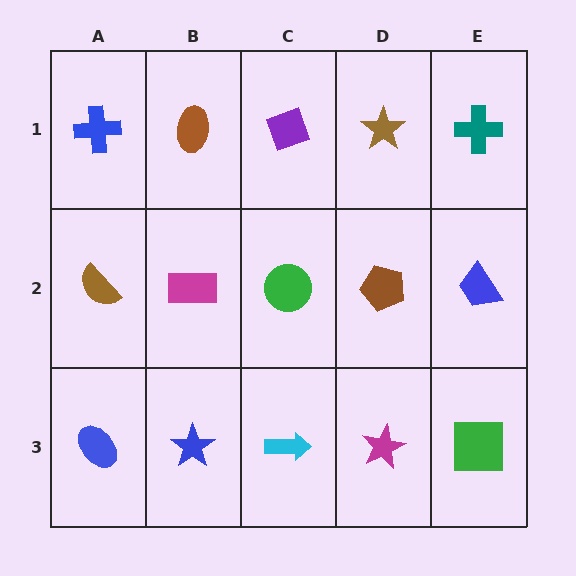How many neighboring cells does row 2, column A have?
3.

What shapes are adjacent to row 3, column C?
A green circle (row 2, column C), a blue star (row 3, column B), a magenta star (row 3, column D).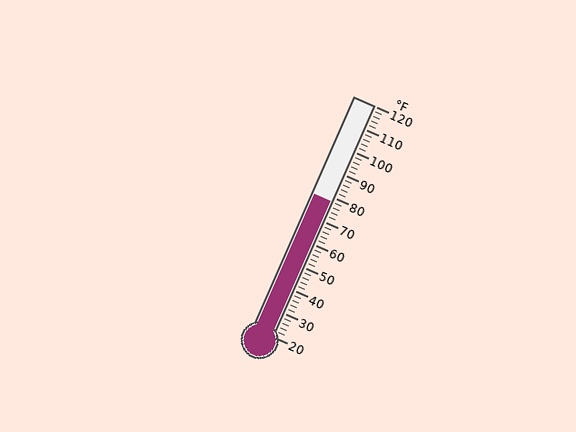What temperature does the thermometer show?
The thermometer shows approximately 78°F.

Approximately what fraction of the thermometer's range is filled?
The thermometer is filled to approximately 60% of its range.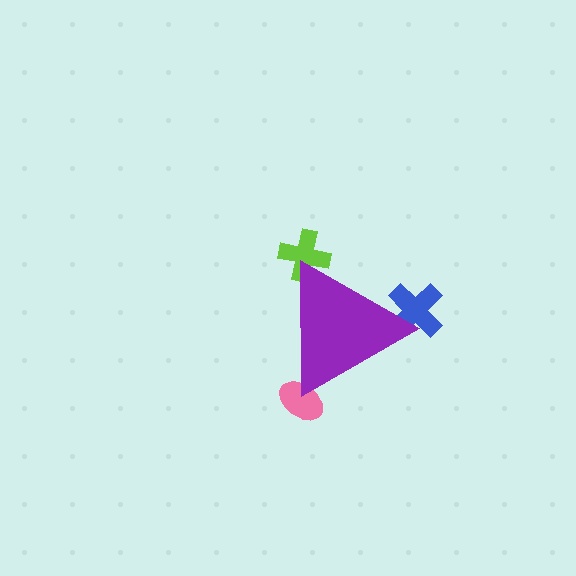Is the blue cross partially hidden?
Yes, the blue cross is partially hidden behind the purple triangle.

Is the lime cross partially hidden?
Yes, the lime cross is partially hidden behind the purple triangle.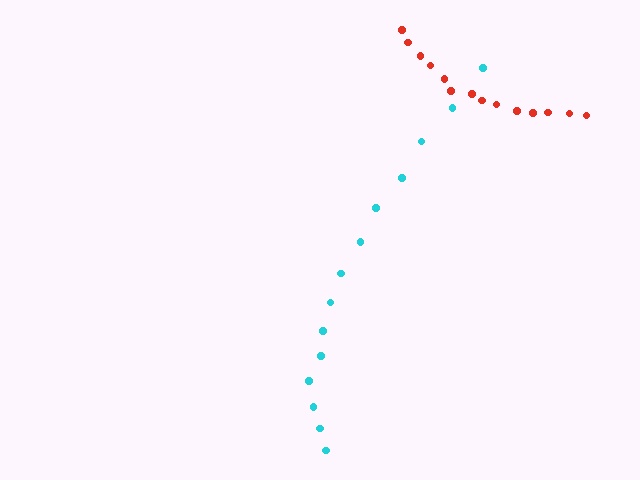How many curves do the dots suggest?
There are 2 distinct paths.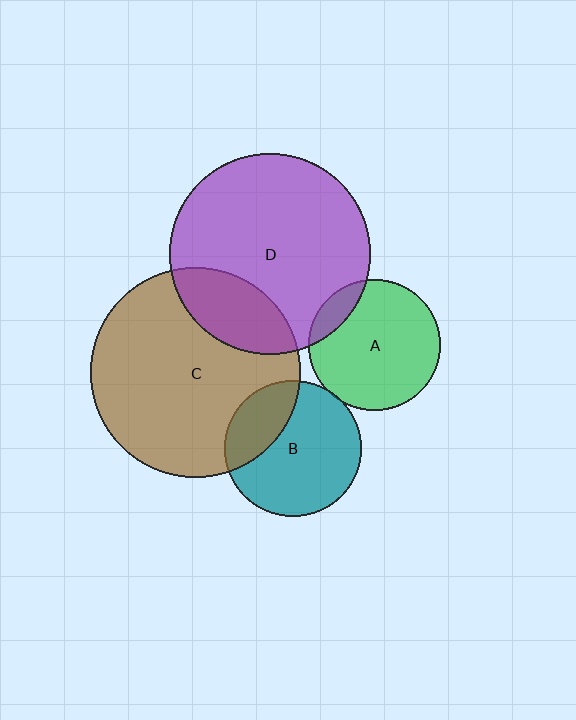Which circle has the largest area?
Circle C (brown).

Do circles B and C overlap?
Yes.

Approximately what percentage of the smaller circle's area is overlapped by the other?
Approximately 25%.